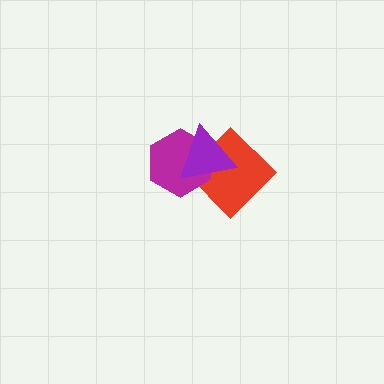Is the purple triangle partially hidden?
No, no other shape covers it.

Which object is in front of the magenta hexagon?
The purple triangle is in front of the magenta hexagon.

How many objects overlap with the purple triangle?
2 objects overlap with the purple triangle.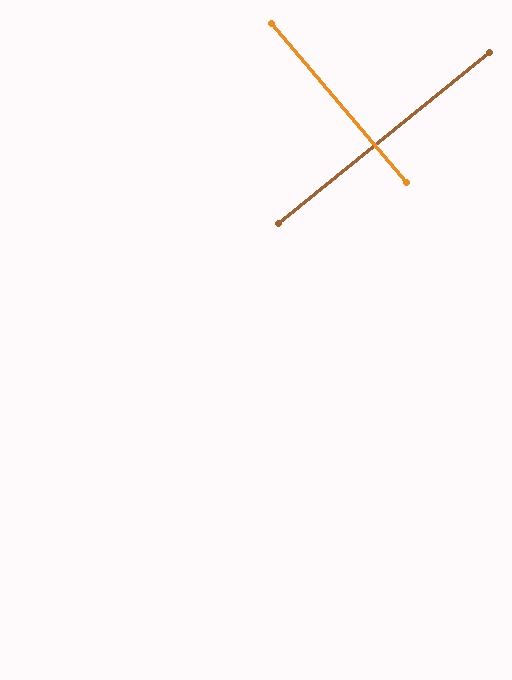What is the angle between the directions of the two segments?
Approximately 88 degrees.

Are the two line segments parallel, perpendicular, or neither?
Perpendicular — they meet at approximately 88°.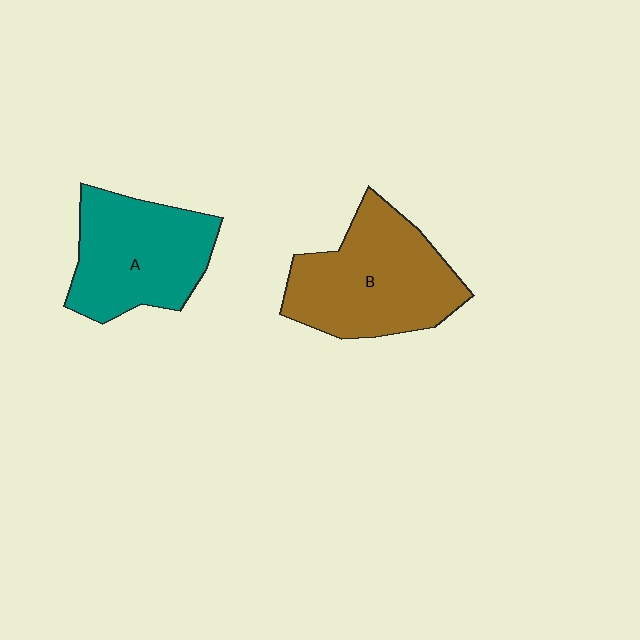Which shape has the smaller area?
Shape A (teal).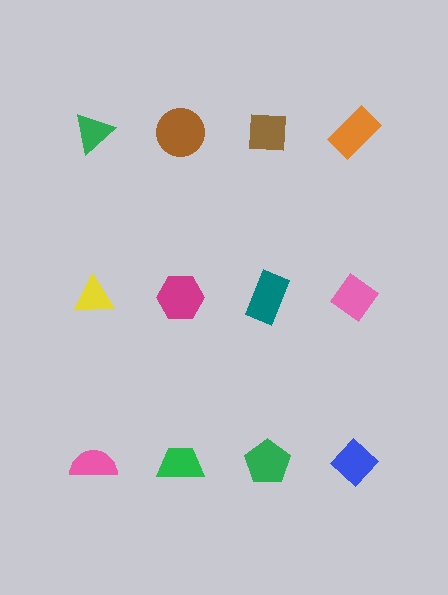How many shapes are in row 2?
4 shapes.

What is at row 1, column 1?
A green triangle.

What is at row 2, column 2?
A magenta hexagon.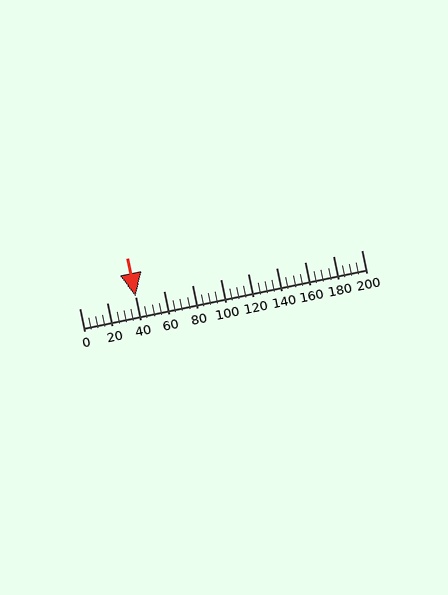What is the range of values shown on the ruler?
The ruler shows values from 0 to 200.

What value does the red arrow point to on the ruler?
The red arrow points to approximately 40.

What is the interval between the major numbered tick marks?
The major tick marks are spaced 20 units apart.